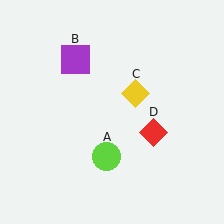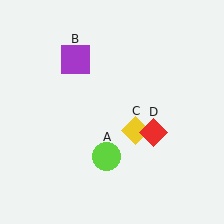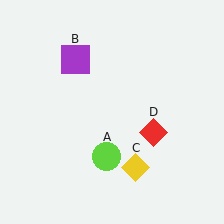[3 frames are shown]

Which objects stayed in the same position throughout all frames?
Lime circle (object A) and purple square (object B) and red diamond (object D) remained stationary.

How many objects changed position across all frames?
1 object changed position: yellow diamond (object C).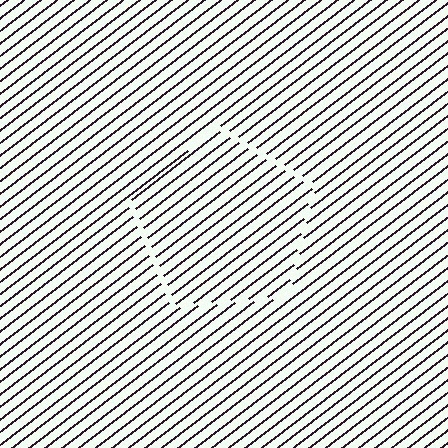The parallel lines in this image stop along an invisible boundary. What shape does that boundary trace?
An illusory pentagon. The interior of the shape contains the same grating, shifted by half a period — the contour is defined by the phase discontinuity where line-ends from the inner and outer gratings abut.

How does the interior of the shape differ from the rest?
The interior of the shape contains the same grating, shifted by half a period — the contour is defined by the phase discontinuity where line-ends from the inner and outer gratings abut.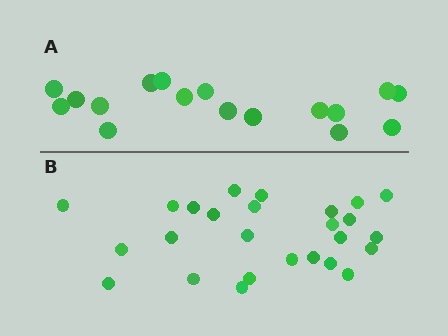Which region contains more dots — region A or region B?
Region B (the bottom region) has more dots.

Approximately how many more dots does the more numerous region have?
Region B has roughly 8 or so more dots than region A.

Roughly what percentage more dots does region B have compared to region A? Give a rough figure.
About 55% more.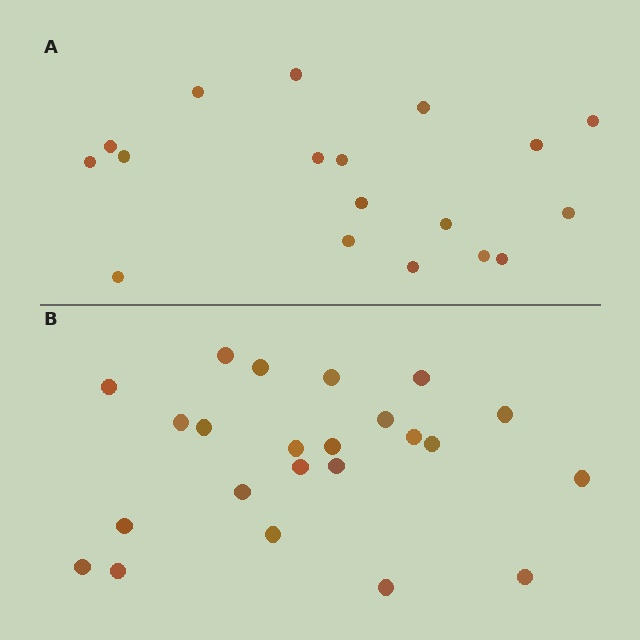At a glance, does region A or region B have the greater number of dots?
Region B (the bottom region) has more dots.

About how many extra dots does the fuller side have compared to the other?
Region B has about 5 more dots than region A.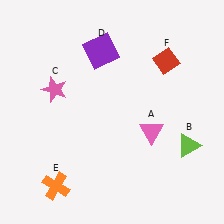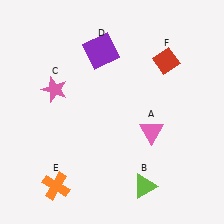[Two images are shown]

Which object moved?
The lime triangle (B) moved left.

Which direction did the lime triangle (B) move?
The lime triangle (B) moved left.